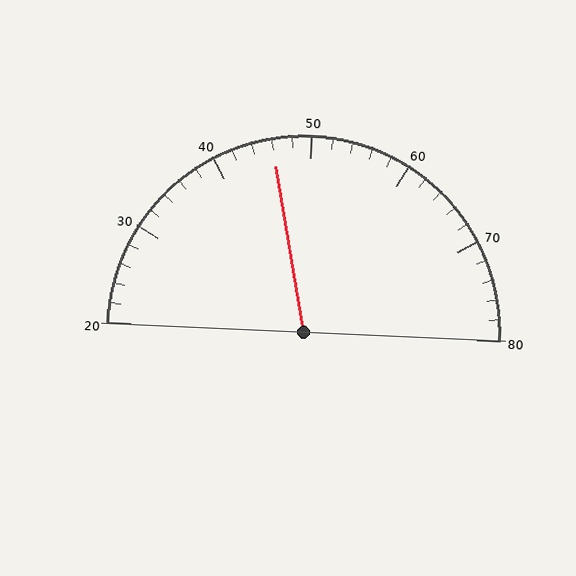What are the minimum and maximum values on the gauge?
The gauge ranges from 20 to 80.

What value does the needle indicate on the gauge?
The needle indicates approximately 46.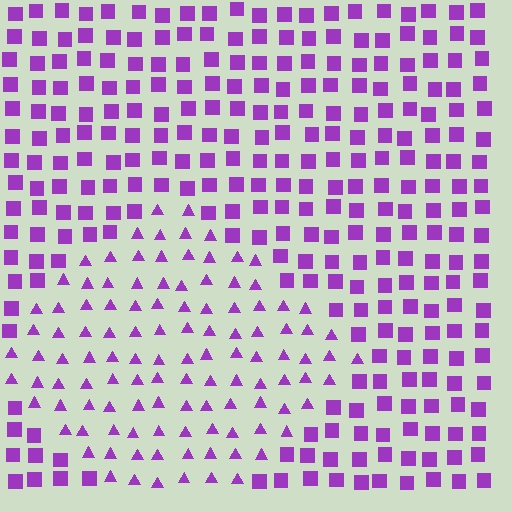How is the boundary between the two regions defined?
The boundary is defined by a change in element shape: triangles inside vs. squares outside. All elements share the same color and spacing.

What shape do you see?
I see a diamond.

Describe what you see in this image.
The image is filled with small purple elements arranged in a uniform grid. A diamond-shaped region contains triangles, while the surrounding area contains squares. The boundary is defined purely by the change in element shape.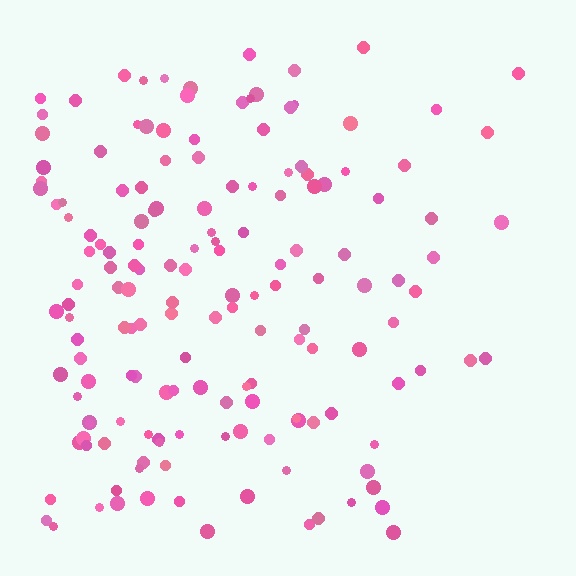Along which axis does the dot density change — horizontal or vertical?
Horizontal.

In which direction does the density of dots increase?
From right to left, with the left side densest.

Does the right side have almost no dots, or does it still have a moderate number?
Still a moderate number, just noticeably fewer than the left.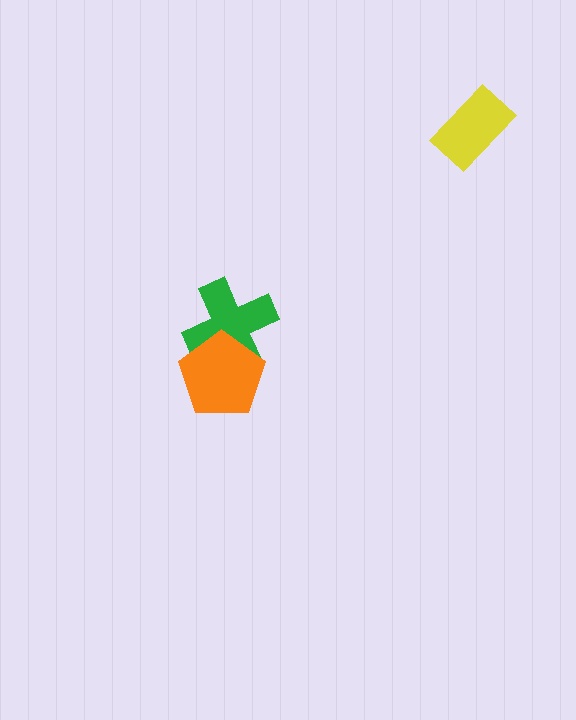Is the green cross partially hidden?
Yes, it is partially covered by another shape.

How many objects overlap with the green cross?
1 object overlaps with the green cross.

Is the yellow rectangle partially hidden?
No, no other shape covers it.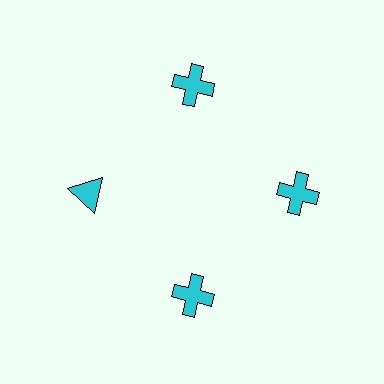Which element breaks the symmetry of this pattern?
The cyan triangle at roughly the 9 o'clock position breaks the symmetry. All other shapes are cyan crosses.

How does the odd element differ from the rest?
It has a different shape: triangle instead of cross.